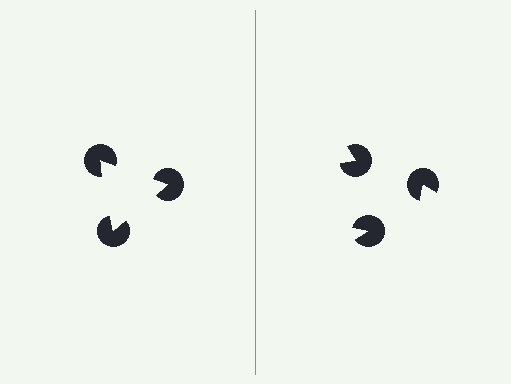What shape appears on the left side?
An illusory triangle.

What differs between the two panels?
The pac-man discs are positioned identically on both sides; only the wedge orientations differ. On the left they align to a triangle; on the right they are misaligned.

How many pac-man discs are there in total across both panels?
6 — 3 on each side.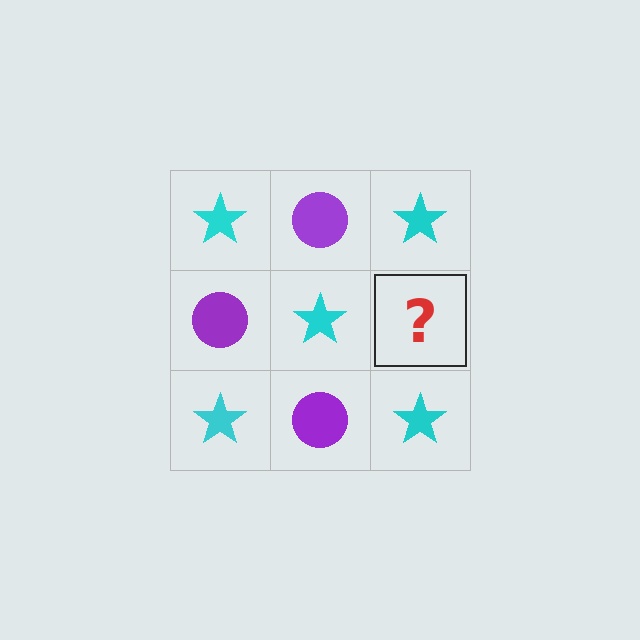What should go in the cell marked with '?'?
The missing cell should contain a purple circle.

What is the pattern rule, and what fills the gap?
The rule is that it alternates cyan star and purple circle in a checkerboard pattern. The gap should be filled with a purple circle.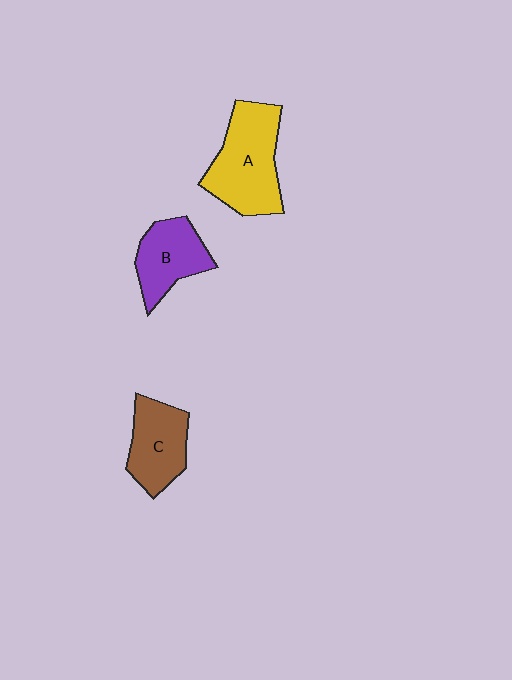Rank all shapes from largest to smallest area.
From largest to smallest: A (yellow), C (brown), B (purple).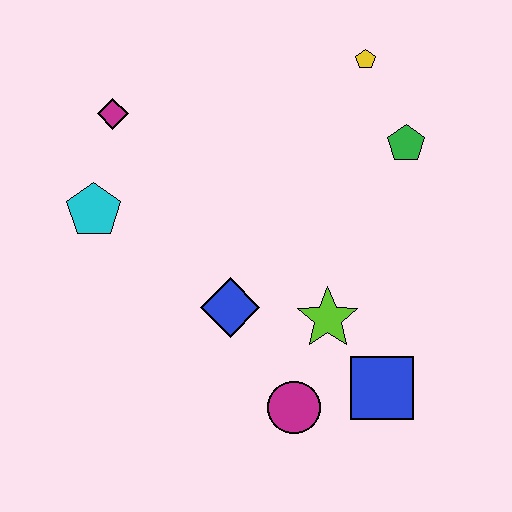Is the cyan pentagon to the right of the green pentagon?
No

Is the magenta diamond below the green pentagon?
No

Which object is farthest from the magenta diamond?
The blue square is farthest from the magenta diamond.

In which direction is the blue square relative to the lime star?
The blue square is below the lime star.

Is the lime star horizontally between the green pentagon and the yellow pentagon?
No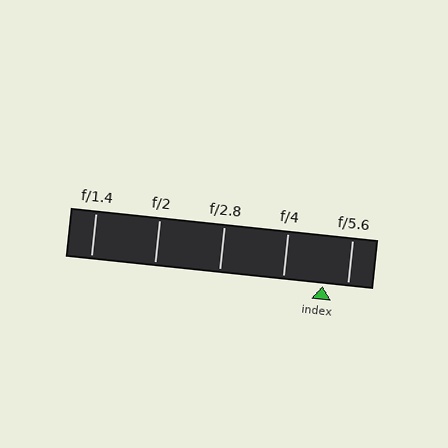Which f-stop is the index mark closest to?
The index mark is closest to f/5.6.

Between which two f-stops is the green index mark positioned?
The index mark is between f/4 and f/5.6.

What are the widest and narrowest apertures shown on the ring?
The widest aperture shown is f/1.4 and the narrowest is f/5.6.